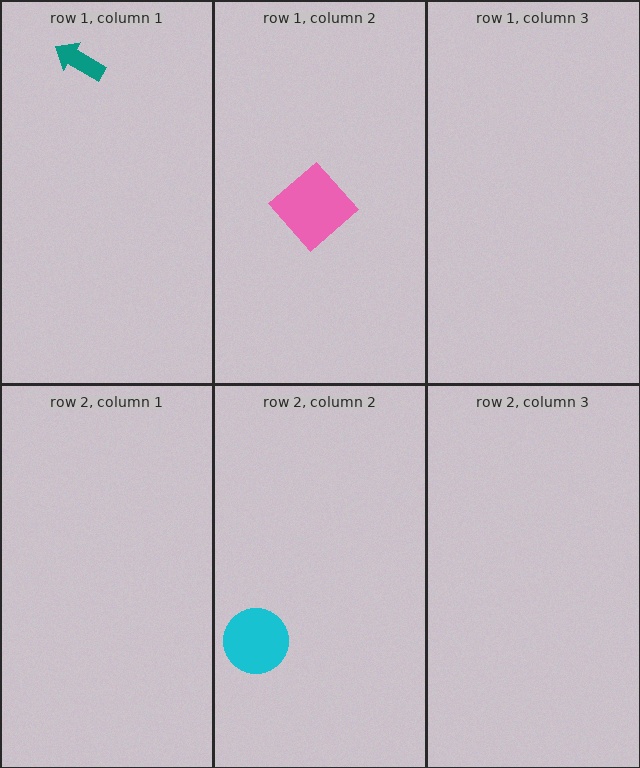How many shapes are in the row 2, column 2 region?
1.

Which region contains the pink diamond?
The row 1, column 2 region.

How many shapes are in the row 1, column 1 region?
1.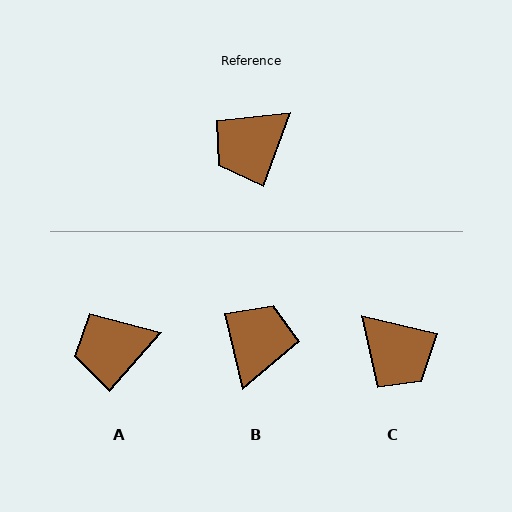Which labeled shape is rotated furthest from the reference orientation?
B, about 146 degrees away.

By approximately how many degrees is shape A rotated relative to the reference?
Approximately 21 degrees clockwise.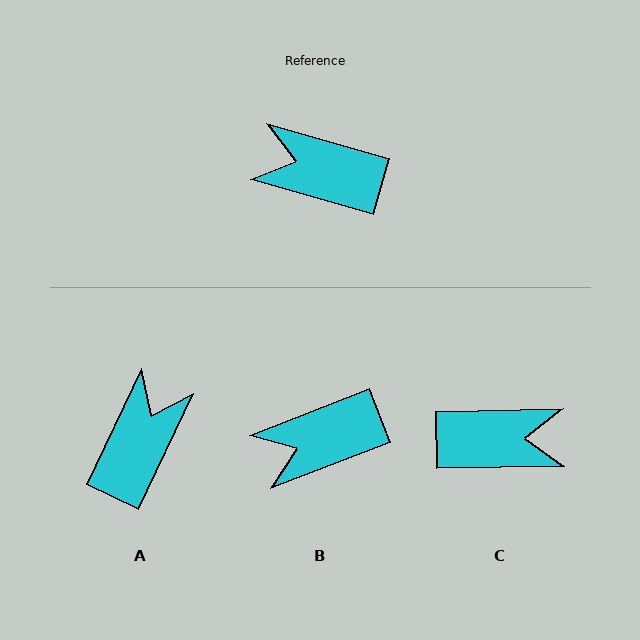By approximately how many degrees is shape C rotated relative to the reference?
Approximately 163 degrees clockwise.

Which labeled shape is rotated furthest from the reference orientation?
C, about 163 degrees away.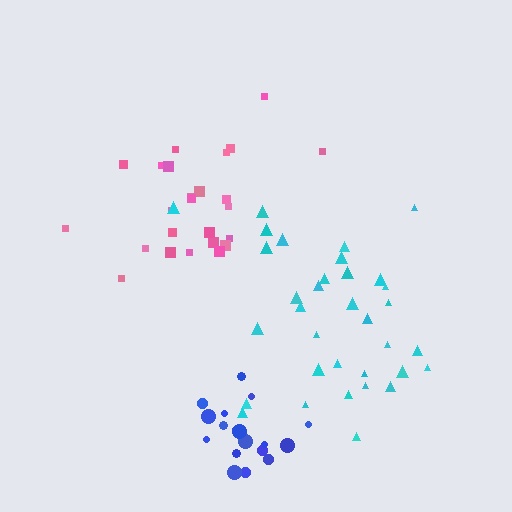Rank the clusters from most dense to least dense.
blue, pink, cyan.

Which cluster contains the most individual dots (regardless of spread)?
Cyan (34).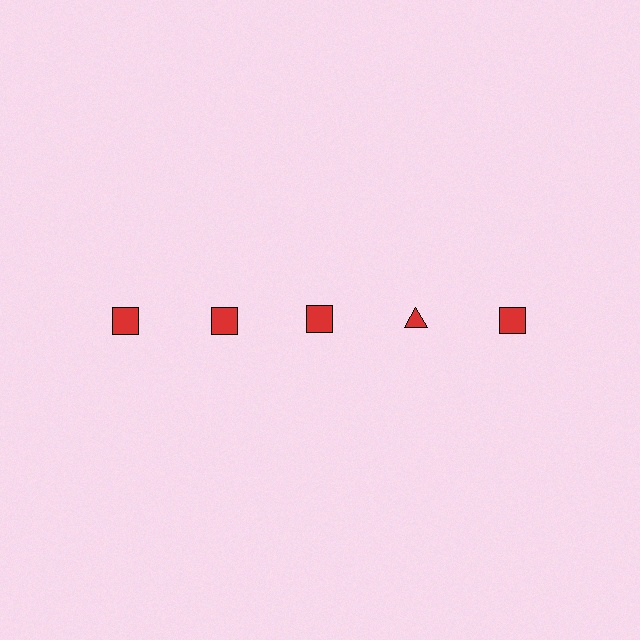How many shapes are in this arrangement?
There are 5 shapes arranged in a grid pattern.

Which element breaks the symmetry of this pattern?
The red triangle in the top row, second from right column breaks the symmetry. All other shapes are red squares.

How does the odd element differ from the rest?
It has a different shape: triangle instead of square.